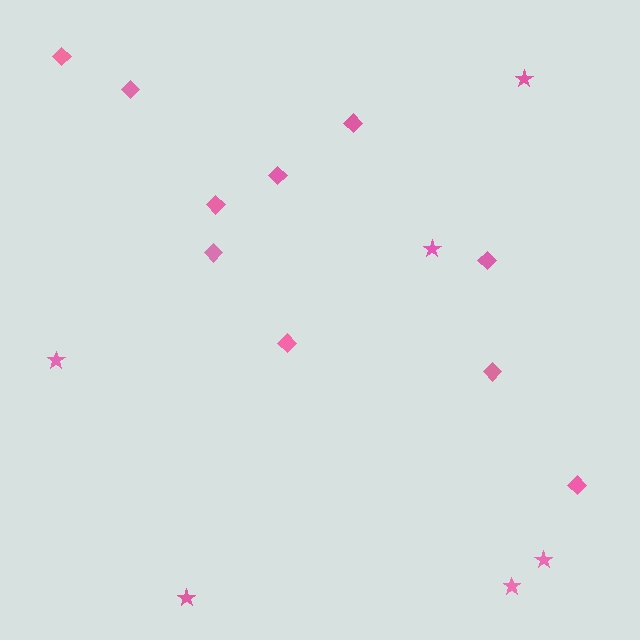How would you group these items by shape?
There are 2 groups: one group of stars (6) and one group of diamonds (10).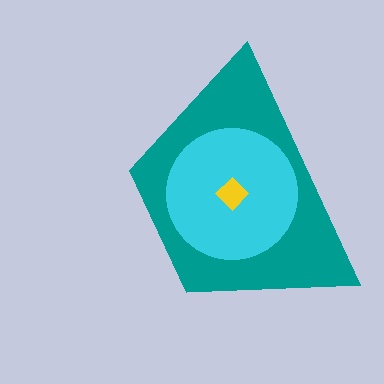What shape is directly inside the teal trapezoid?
The cyan circle.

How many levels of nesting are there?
3.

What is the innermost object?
The yellow diamond.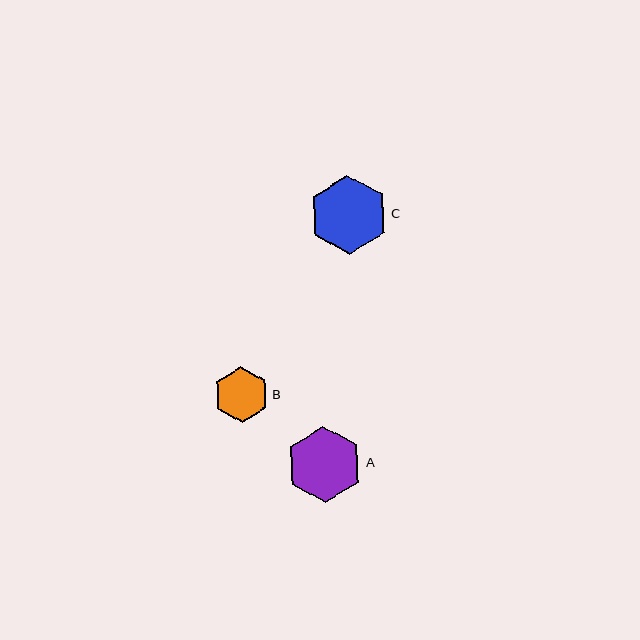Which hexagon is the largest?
Hexagon C is the largest with a size of approximately 79 pixels.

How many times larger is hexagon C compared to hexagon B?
Hexagon C is approximately 1.4 times the size of hexagon B.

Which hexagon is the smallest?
Hexagon B is the smallest with a size of approximately 56 pixels.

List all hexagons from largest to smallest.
From largest to smallest: C, A, B.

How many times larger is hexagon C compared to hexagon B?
Hexagon C is approximately 1.4 times the size of hexagon B.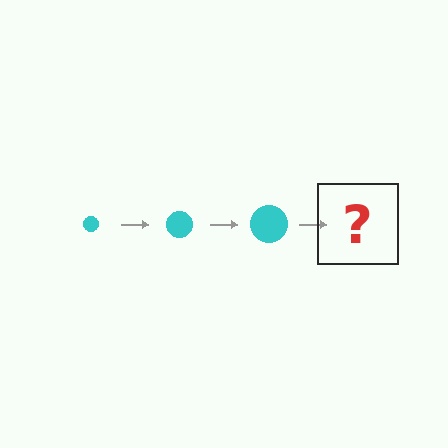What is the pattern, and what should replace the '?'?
The pattern is that the circle gets progressively larger each step. The '?' should be a cyan circle, larger than the previous one.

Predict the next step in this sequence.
The next step is a cyan circle, larger than the previous one.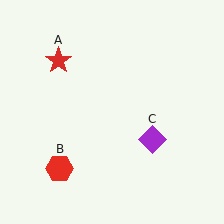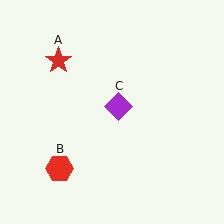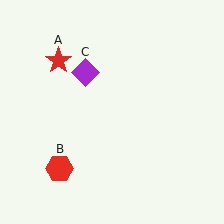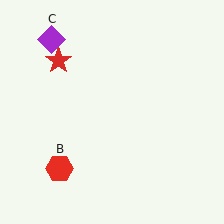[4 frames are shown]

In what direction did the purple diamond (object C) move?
The purple diamond (object C) moved up and to the left.